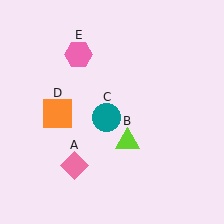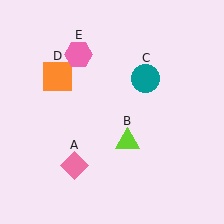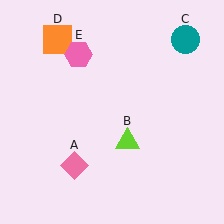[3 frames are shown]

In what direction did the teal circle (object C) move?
The teal circle (object C) moved up and to the right.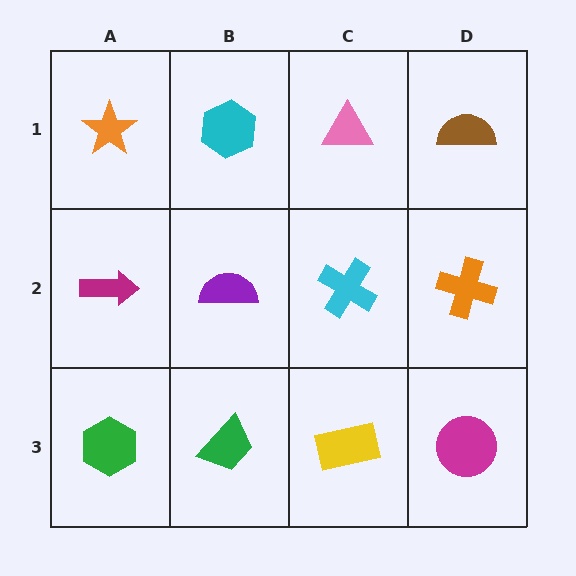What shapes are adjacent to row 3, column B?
A purple semicircle (row 2, column B), a green hexagon (row 3, column A), a yellow rectangle (row 3, column C).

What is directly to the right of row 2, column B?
A cyan cross.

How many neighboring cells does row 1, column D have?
2.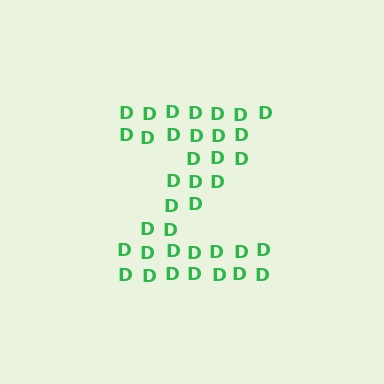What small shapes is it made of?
It is made of small letter D's.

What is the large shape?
The large shape is the letter Z.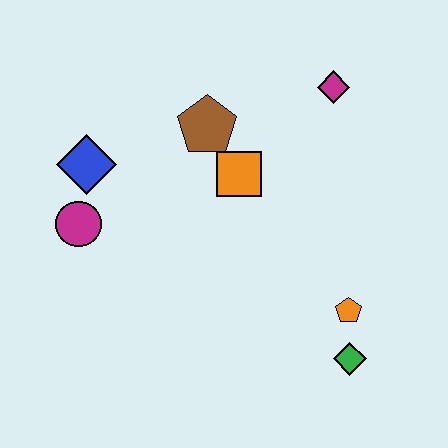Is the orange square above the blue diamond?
No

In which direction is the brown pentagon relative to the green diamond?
The brown pentagon is above the green diamond.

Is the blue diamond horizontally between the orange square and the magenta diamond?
No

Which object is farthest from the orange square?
The green diamond is farthest from the orange square.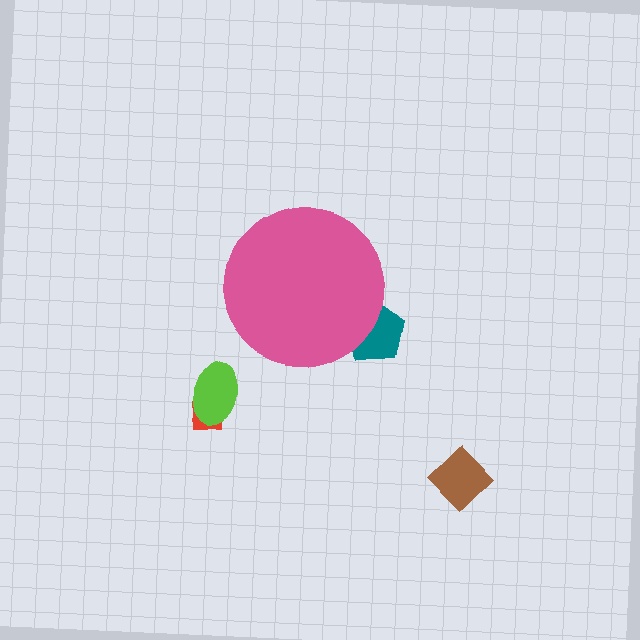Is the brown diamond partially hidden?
No, the brown diamond is fully visible.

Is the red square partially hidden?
No, the red square is fully visible.